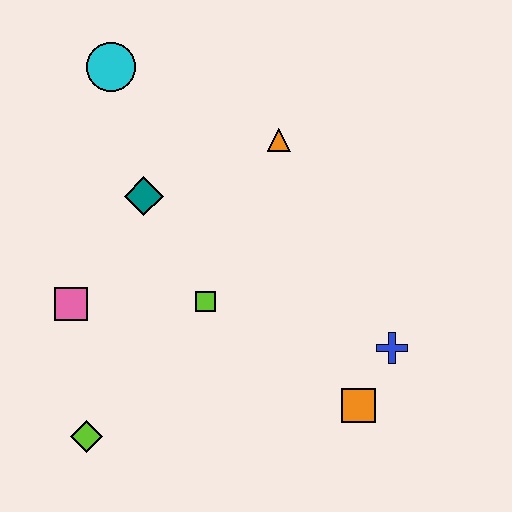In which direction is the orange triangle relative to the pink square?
The orange triangle is to the right of the pink square.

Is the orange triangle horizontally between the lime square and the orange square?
Yes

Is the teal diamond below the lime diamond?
No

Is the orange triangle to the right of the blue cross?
No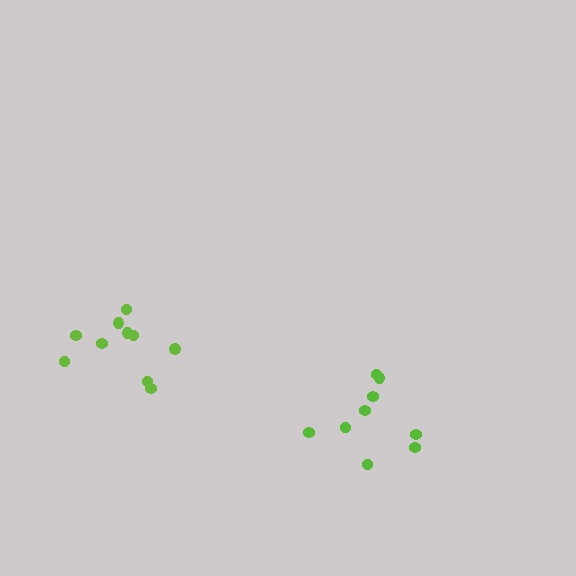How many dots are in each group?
Group 1: 9 dots, Group 2: 10 dots (19 total).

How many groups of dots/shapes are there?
There are 2 groups.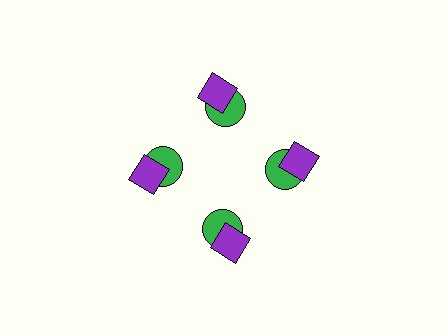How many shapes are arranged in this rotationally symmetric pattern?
There are 8 shapes, arranged in 4 groups of 2.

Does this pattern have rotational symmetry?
Yes, this pattern has 4-fold rotational symmetry. It looks the same after rotating 90 degrees around the center.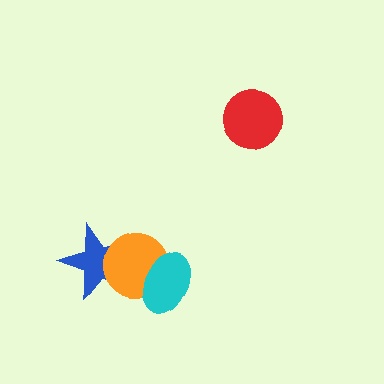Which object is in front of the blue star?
The orange circle is in front of the blue star.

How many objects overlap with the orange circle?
2 objects overlap with the orange circle.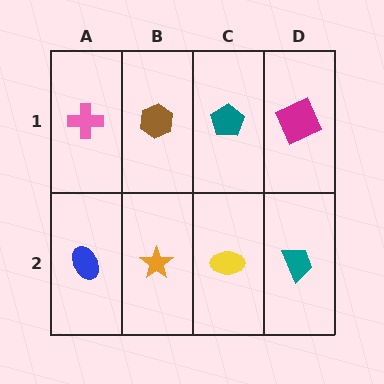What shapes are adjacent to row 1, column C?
A yellow ellipse (row 2, column C), a brown hexagon (row 1, column B), a magenta square (row 1, column D).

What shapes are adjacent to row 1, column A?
A blue ellipse (row 2, column A), a brown hexagon (row 1, column B).